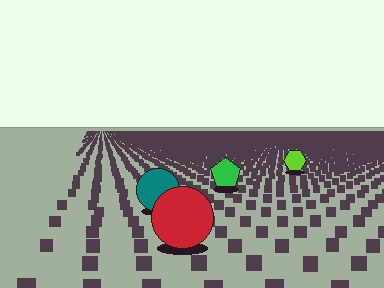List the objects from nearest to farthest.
From nearest to farthest: the red circle, the teal circle, the green pentagon, the lime hexagon.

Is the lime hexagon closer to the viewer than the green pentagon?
No. The green pentagon is closer — you can tell from the texture gradient: the ground texture is coarser near it.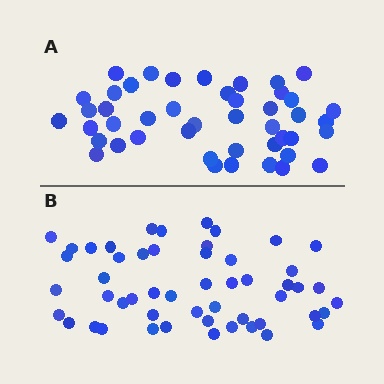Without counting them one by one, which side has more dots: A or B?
Region B (the bottom region) has more dots.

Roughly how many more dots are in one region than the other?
Region B has roughly 8 or so more dots than region A.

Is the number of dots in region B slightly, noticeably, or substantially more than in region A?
Region B has only slightly more — the two regions are fairly close. The ratio is roughly 1.2 to 1.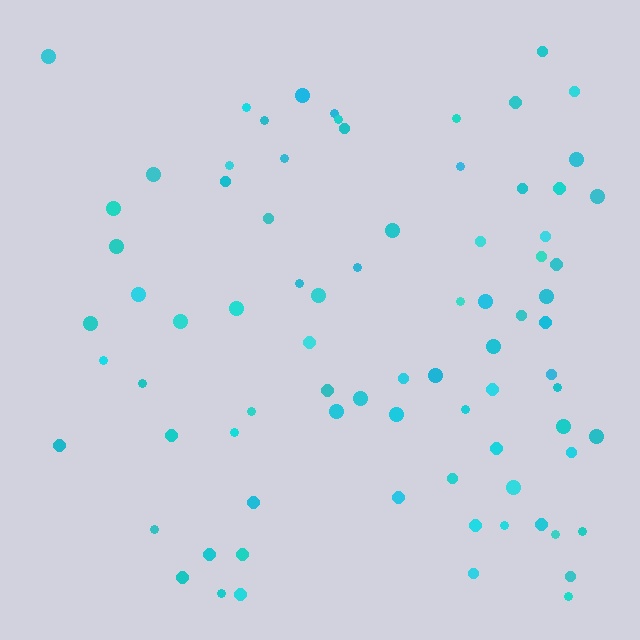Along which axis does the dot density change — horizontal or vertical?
Horizontal.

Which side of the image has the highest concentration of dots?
The right.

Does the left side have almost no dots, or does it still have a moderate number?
Still a moderate number, just noticeably fewer than the right.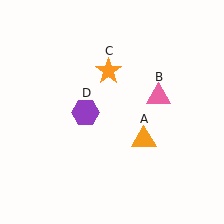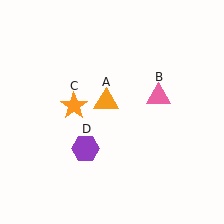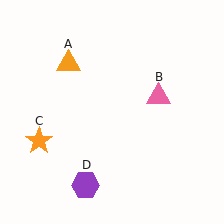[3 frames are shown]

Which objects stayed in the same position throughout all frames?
Pink triangle (object B) remained stationary.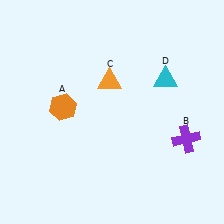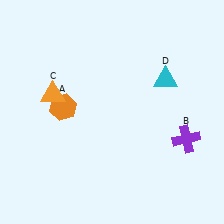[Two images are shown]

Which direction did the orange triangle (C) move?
The orange triangle (C) moved left.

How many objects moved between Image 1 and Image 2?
1 object moved between the two images.